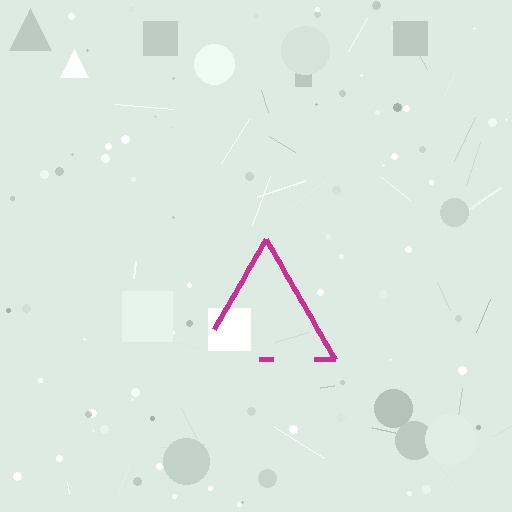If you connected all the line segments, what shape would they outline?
They would outline a triangle.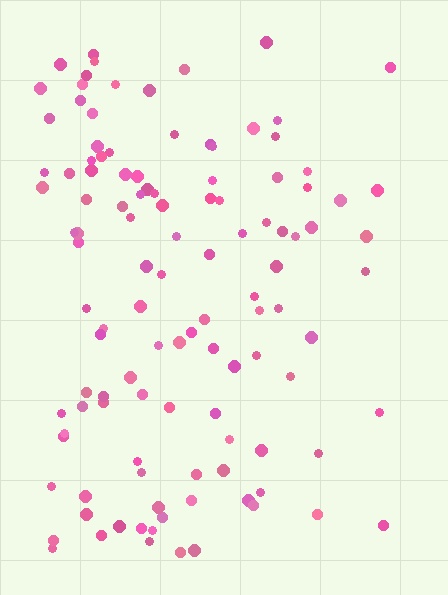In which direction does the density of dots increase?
From right to left, with the left side densest.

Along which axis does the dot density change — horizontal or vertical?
Horizontal.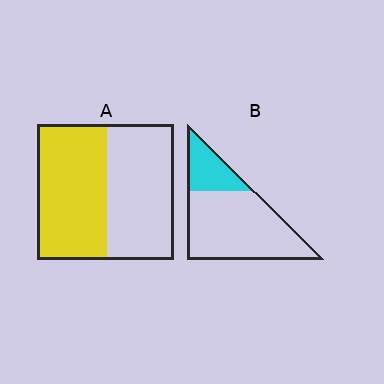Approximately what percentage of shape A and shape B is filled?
A is approximately 50% and B is approximately 25%.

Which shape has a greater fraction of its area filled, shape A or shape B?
Shape A.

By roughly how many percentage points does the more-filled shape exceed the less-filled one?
By roughly 25 percentage points (A over B).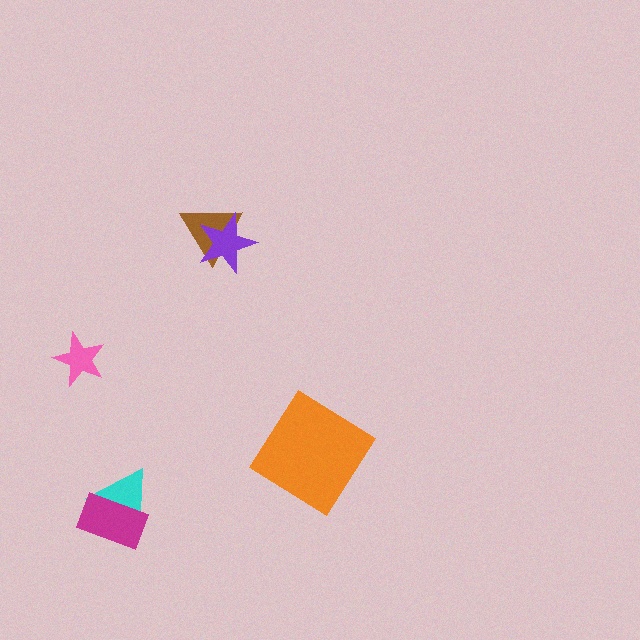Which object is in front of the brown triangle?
The purple star is in front of the brown triangle.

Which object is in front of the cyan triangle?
The magenta rectangle is in front of the cyan triangle.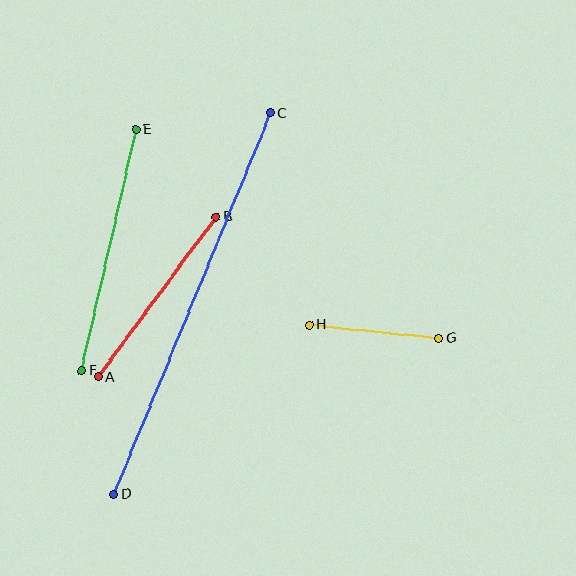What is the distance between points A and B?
The distance is approximately 199 pixels.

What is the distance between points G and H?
The distance is approximately 130 pixels.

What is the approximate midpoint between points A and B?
The midpoint is at approximately (157, 297) pixels.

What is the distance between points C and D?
The distance is approximately 412 pixels.